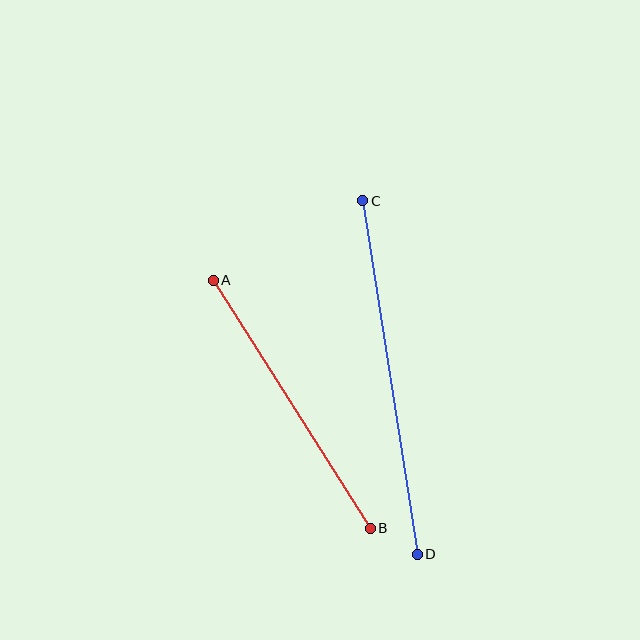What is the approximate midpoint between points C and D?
The midpoint is at approximately (390, 378) pixels.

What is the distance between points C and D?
The distance is approximately 358 pixels.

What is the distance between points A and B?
The distance is approximately 294 pixels.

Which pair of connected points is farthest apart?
Points C and D are farthest apart.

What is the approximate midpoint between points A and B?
The midpoint is at approximately (292, 404) pixels.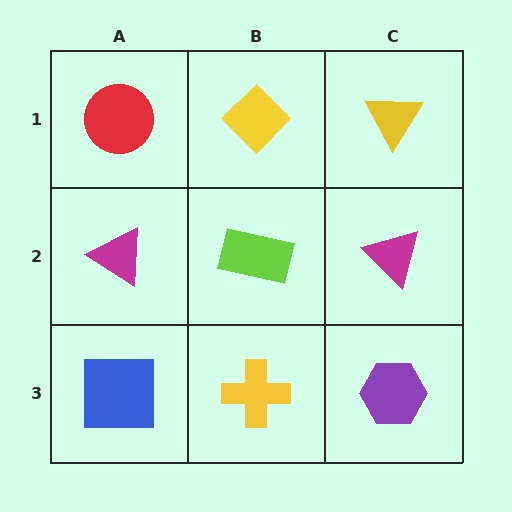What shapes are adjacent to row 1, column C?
A magenta triangle (row 2, column C), a yellow diamond (row 1, column B).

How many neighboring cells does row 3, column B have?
3.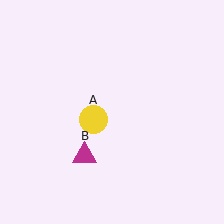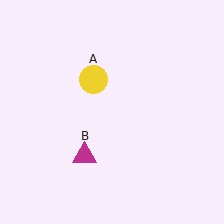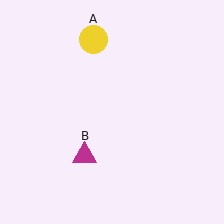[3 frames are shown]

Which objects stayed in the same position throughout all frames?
Magenta triangle (object B) remained stationary.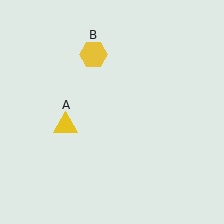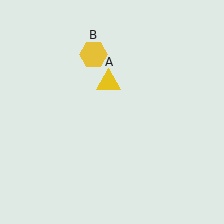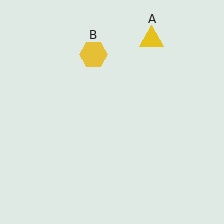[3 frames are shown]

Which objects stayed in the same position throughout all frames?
Yellow hexagon (object B) remained stationary.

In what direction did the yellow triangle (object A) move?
The yellow triangle (object A) moved up and to the right.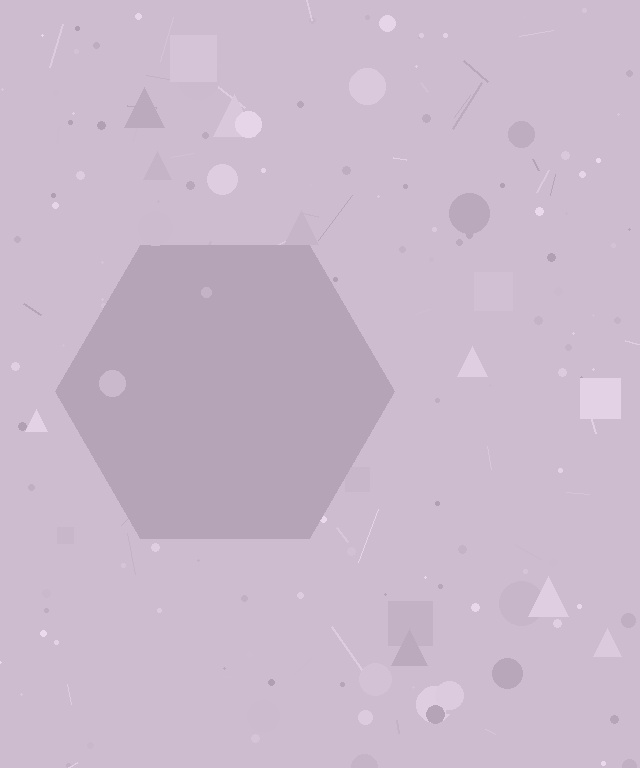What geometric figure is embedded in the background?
A hexagon is embedded in the background.